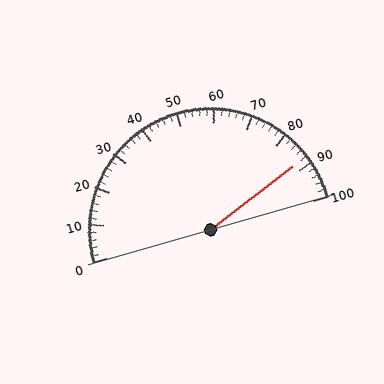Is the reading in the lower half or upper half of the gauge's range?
The reading is in the upper half of the range (0 to 100).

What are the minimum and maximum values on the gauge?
The gauge ranges from 0 to 100.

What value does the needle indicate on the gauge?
The needle indicates approximately 88.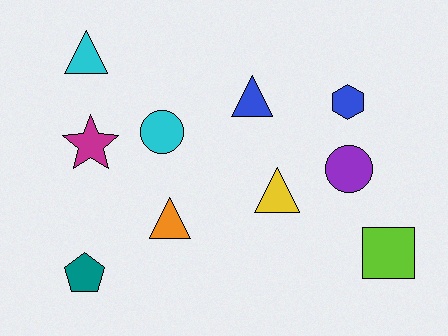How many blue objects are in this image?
There are 2 blue objects.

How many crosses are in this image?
There are no crosses.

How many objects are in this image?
There are 10 objects.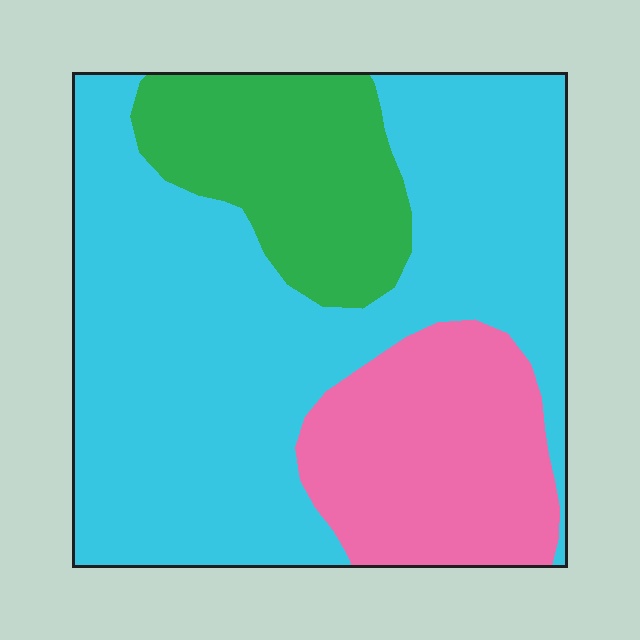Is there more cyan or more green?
Cyan.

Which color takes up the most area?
Cyan, at roughly 60%.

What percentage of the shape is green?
Green covers around 20% of the shape.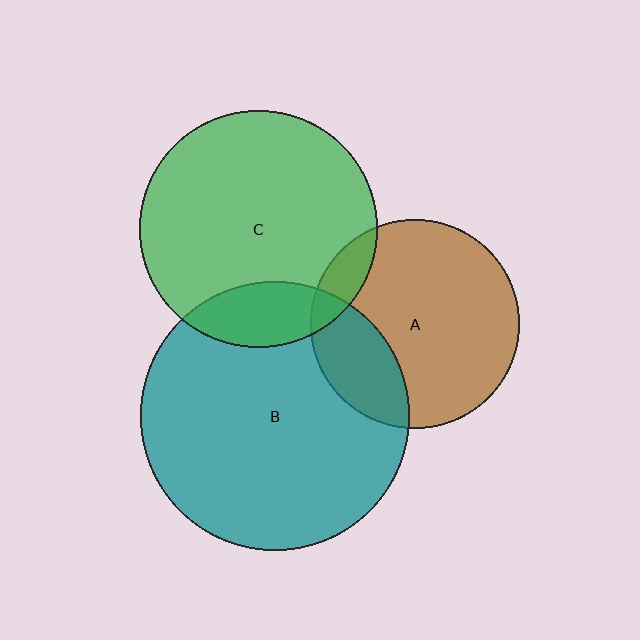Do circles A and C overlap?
Yes.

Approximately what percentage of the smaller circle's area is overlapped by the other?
Approximately 10%.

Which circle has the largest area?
Circle B (teal).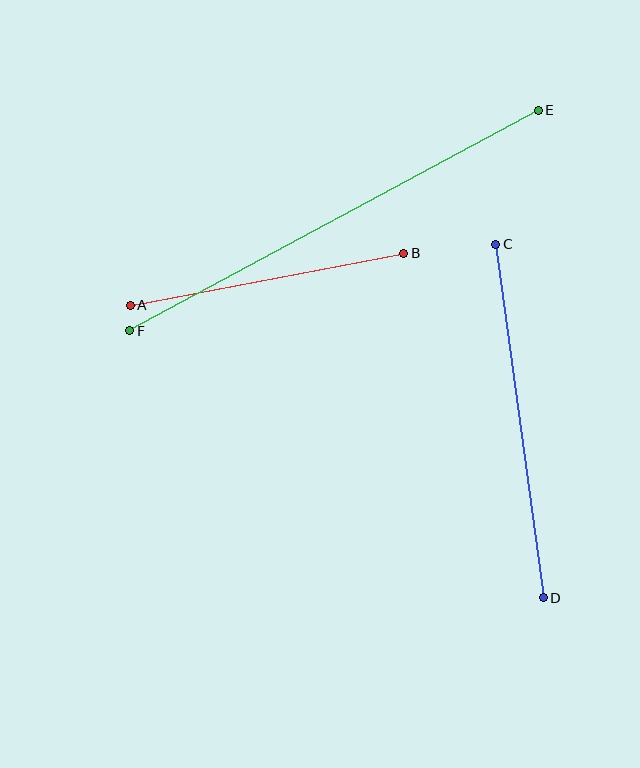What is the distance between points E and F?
The distance is approximately 464 pixels.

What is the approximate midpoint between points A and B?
The midpoint is at approximately (267, 279) pixels.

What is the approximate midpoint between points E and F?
The midpoint is at approximately (334, 220) pixels.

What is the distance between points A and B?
The distance is approximately 278 pixels.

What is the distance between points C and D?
The distance is approximately 356 pixels.